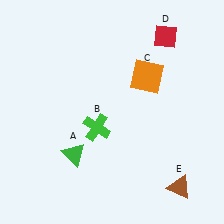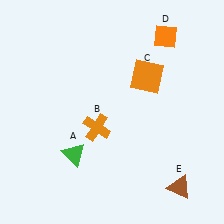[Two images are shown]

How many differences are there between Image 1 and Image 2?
There are 2 differences between the two images.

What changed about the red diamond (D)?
In Image 1, D is red. In Image 2, it changed to orange.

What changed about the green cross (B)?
In Image 1, B is green. In Image 2, it changed to orange.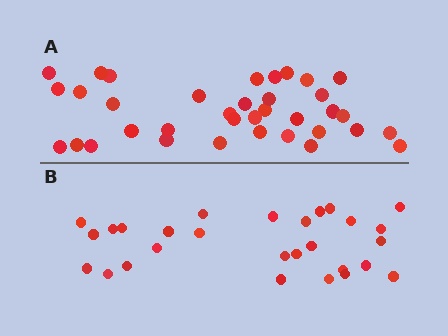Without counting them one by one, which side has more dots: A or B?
Region A (the top region) has more dots.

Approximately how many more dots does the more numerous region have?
Region A has roughly 8 or so more dots than region B.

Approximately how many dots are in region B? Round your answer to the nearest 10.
About 30 dots. (The exact count is 28, which rounds to 30.)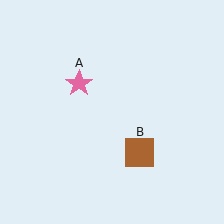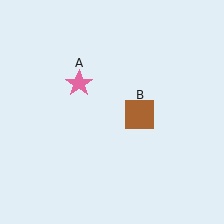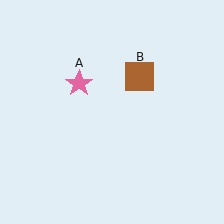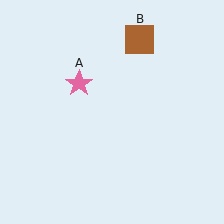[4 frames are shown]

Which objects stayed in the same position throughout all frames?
Pink star (object A) remained stationary.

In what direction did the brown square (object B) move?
The brown square (object B) moved up.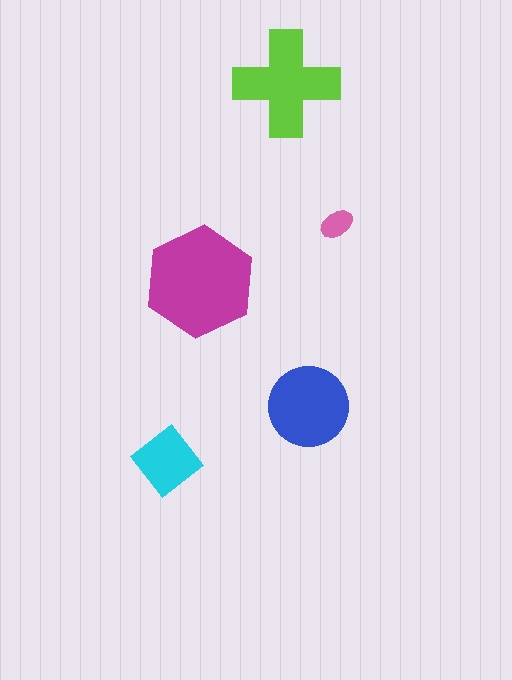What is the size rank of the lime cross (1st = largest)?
2nd.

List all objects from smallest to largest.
The pink ellipse, the cyan diamond, the blue circle, the lime cross, the magenta hexagon.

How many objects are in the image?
There are 5 objects in the image.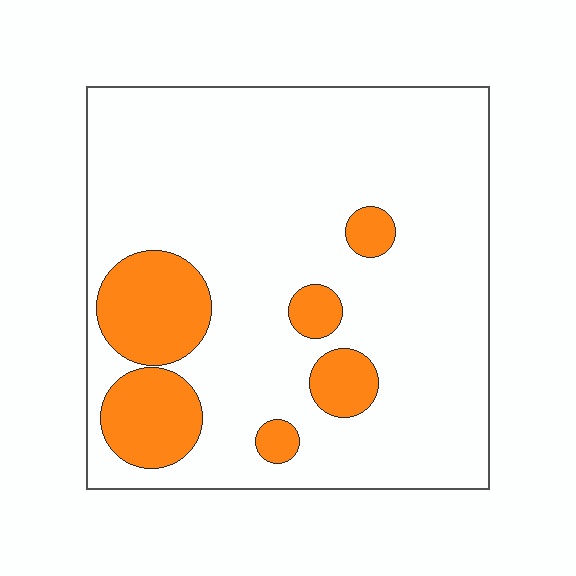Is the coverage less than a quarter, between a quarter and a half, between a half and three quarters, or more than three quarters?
Less than a quarter.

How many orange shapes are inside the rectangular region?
6.